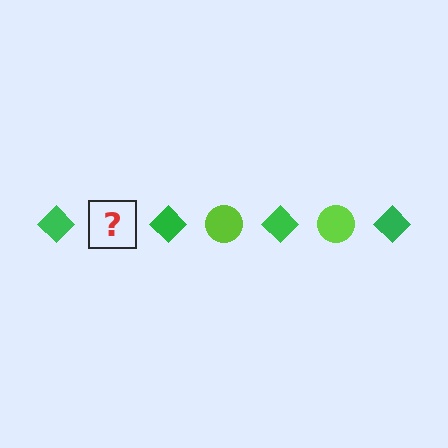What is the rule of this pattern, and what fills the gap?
The rule is that the pattern alternates between green diamond and lime circle. The gap should be filled with a lime circle.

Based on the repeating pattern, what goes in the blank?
The blank should be a lime circle.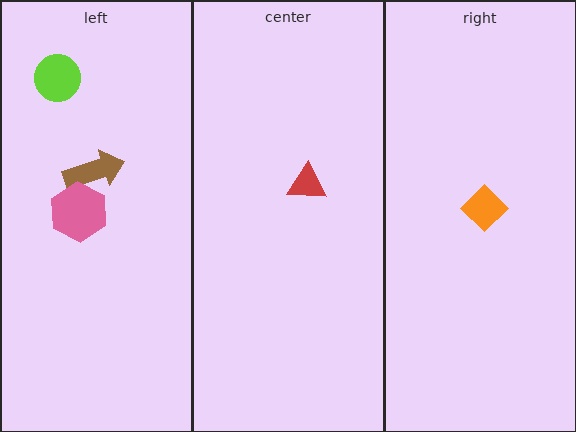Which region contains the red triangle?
The center region.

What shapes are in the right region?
The orange diamond.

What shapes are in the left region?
The lime circle, the brown arrow, the pink hexagon.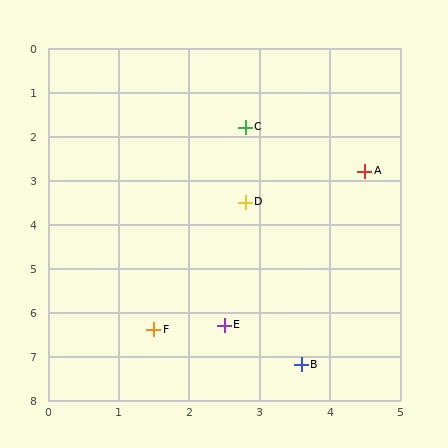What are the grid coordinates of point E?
Point E is at approximately (2.5, 6.3).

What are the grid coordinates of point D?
Point D is at approximately (2.8, 3.5).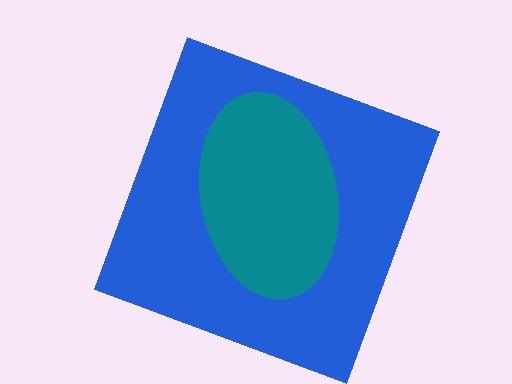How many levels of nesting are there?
2.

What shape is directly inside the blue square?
The teal ellipse.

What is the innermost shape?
The teal ellipse.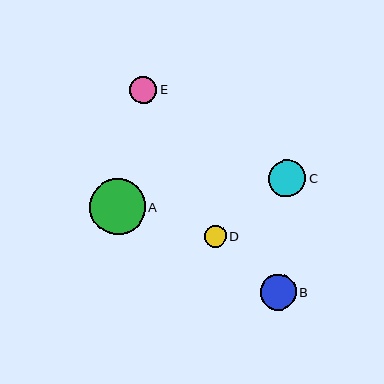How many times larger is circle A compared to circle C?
Circle A is approximately 1.5 times the size of circle C.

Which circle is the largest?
Circle A is the largest with a size of approximately 56 pixels.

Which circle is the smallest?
Circle D is the smallest with a size of approximately 22 pixels.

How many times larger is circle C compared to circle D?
Circle C is approximately 1.7 times the size of circle D.